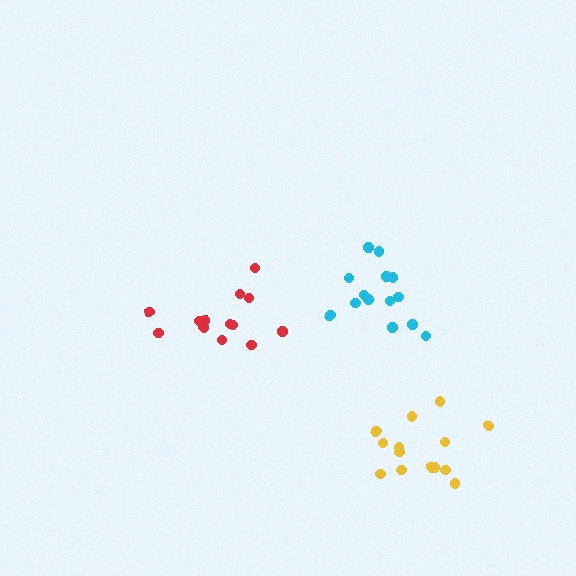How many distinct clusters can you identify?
There are 3 distinct clusters.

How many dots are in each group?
Group 1: 14 dots, Group 2: 13 dots, Group 3: 14 dots (41 total).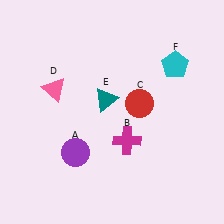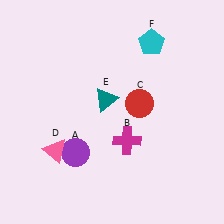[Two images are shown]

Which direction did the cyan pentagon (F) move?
The cyan pentagon (F) moved left.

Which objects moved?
The objects that moved are: the pink triangle (D), the cyan pentagon (F).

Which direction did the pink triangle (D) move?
The pink triangle (D) moved down.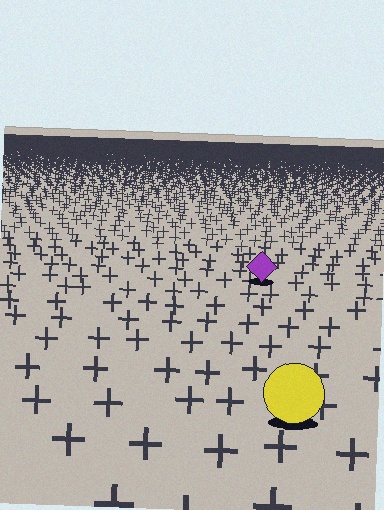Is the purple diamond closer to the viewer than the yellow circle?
No. The yellow circle is closer — you can tell from the texture gradient: the ground texture is coarser near it.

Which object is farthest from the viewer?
The purple diamond is farthest from the viewer. It appears smaller and the ground texture around it is denser.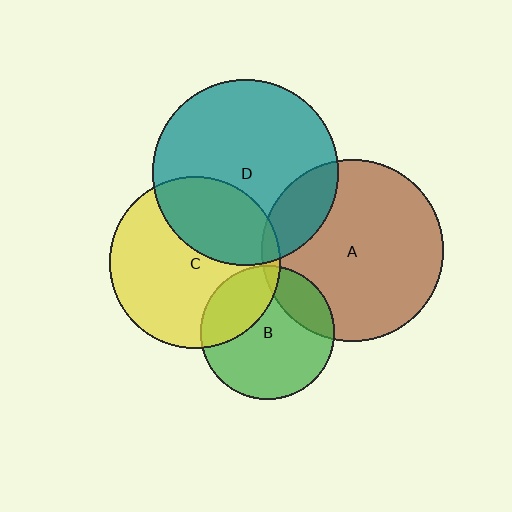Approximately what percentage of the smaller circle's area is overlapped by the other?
Approximately 20%.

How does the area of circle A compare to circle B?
Approximately 1.9 times.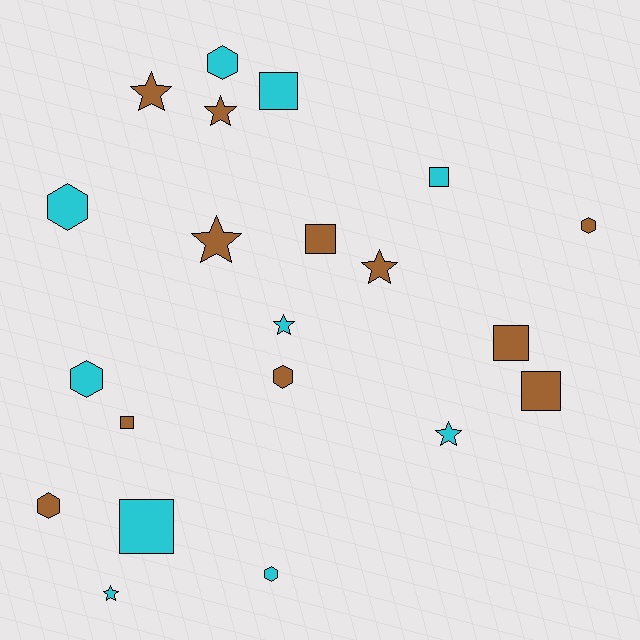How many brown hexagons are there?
There are 3 brown hexagons.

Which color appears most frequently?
Brown, with 11 objects.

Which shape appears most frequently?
Hexagon, with 7 objects.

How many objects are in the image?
There are 21 objects.